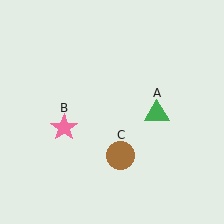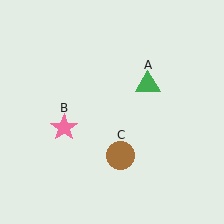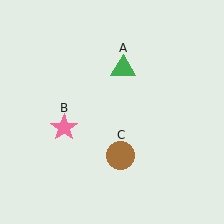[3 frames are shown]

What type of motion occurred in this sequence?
The green triangle (object A) rotated counterclockwise around the center of the scene.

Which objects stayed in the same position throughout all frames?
Pink star (object B) and brown circle (object C) remained stationary.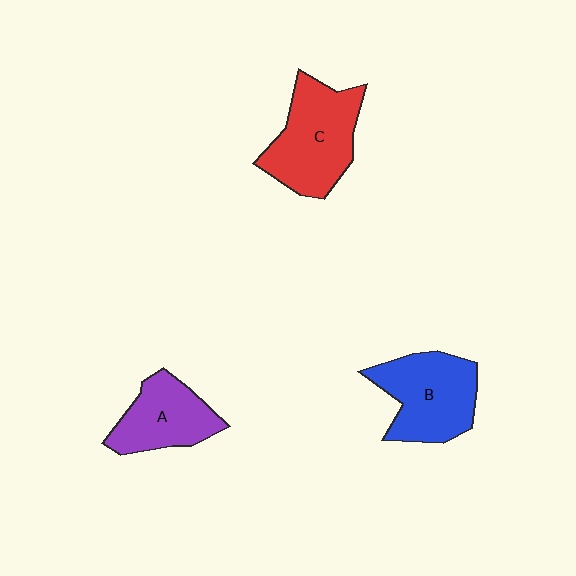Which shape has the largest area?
Shape C (red).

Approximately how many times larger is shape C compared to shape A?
Approximately 1.4 times.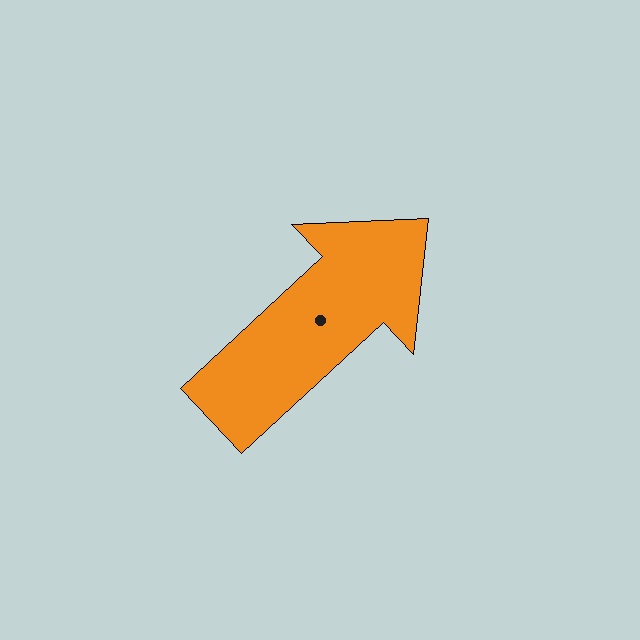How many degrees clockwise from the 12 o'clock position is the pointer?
Approximately 47 degrees.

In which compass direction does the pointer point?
Northeast.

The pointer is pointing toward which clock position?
Roughly 2 o'clock.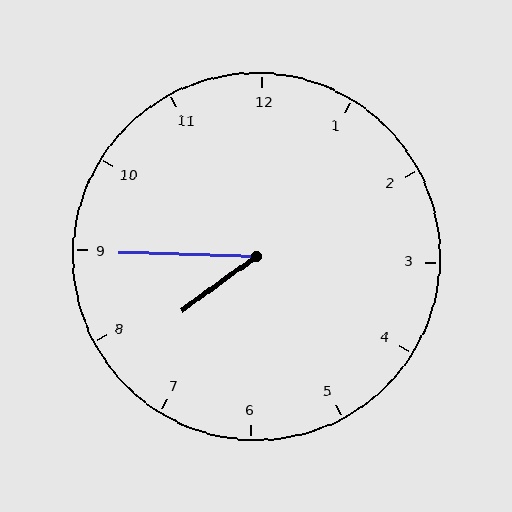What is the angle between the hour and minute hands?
Approximately 38 degrees.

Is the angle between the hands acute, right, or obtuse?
It is acute.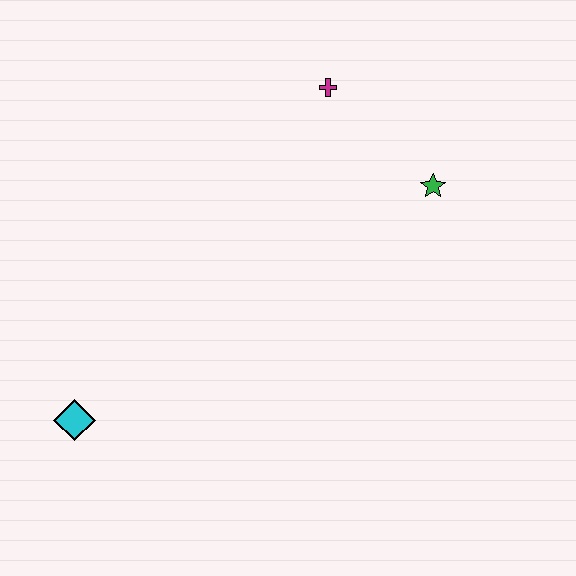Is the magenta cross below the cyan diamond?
No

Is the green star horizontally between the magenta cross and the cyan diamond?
No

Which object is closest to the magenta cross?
The green star is closest to the magenta cross.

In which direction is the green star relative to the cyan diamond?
The green star is to the right of the cyan diamond.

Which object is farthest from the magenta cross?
The cyan diamond is farthest from the magenta cross.